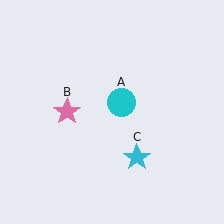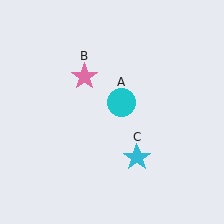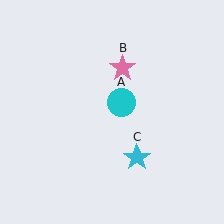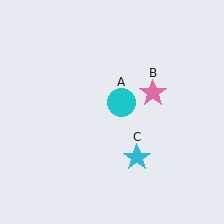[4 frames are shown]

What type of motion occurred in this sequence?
The pink star (object B) rotated clockwise around the center of the scene.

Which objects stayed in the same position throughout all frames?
Cyan circle (object A) and cyan star (object C) remained stationary.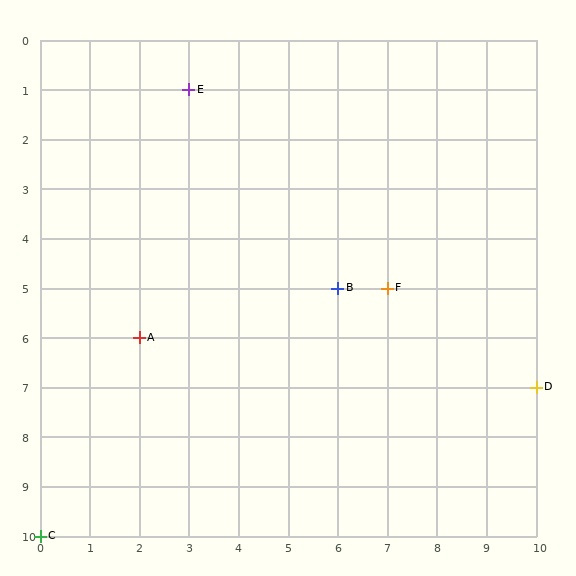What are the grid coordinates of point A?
Point A is at grid coordinates (2, 6).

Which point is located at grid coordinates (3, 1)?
Point E is at (3, 1).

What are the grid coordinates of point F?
Point F is at grid coordinates (7, 5).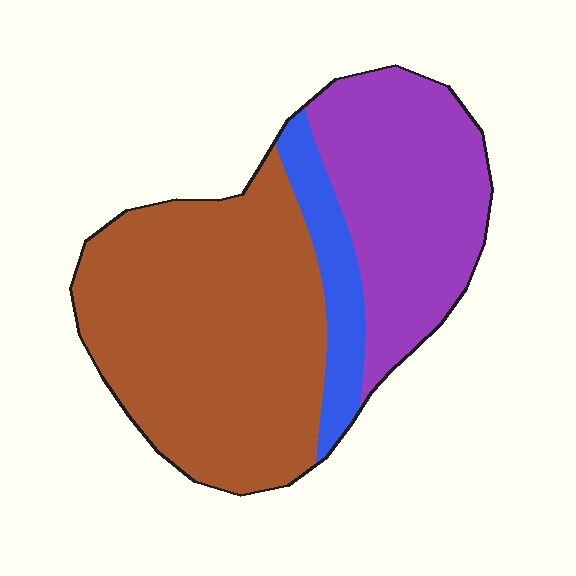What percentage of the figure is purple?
Purple takes up between a third and a half of the figure.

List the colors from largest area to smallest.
From largest to smallest: brown, purple, blue.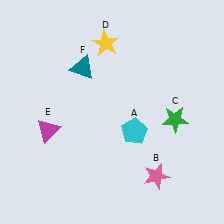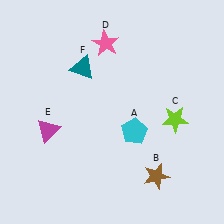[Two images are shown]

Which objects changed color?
B changed from pink to brown. C changed from green to lime. D changed from yellow to pink.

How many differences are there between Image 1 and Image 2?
There are 3 differences between the two images.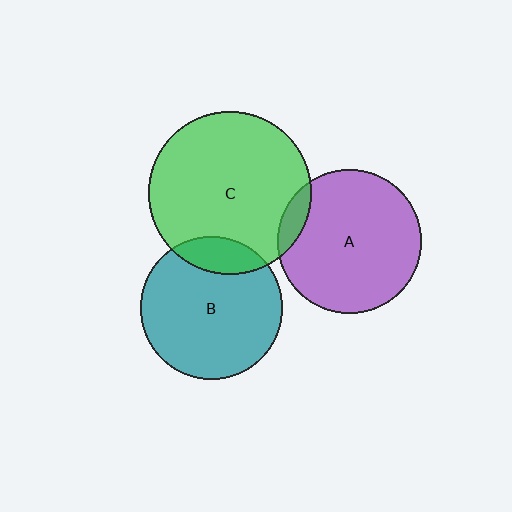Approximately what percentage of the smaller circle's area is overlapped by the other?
Approximately 10%.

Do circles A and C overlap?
Yes.